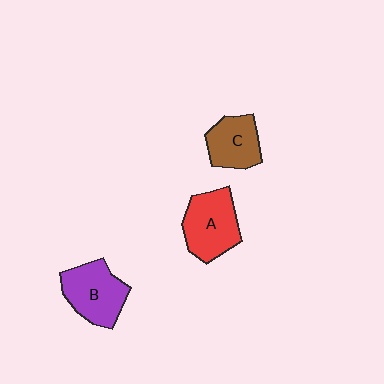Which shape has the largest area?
Shape A (red).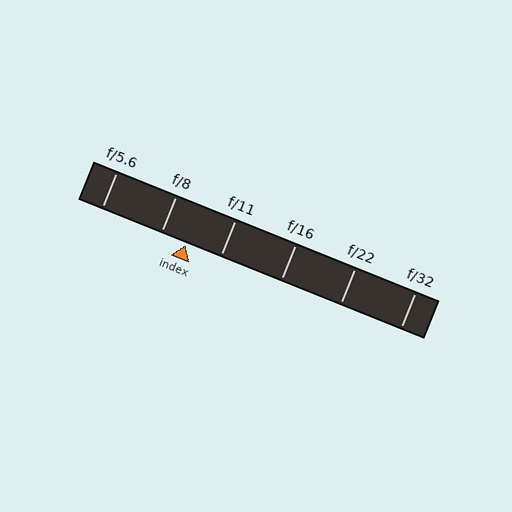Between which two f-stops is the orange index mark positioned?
The index mark is between f/8 and f/11.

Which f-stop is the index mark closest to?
The index mark is closest to f/8.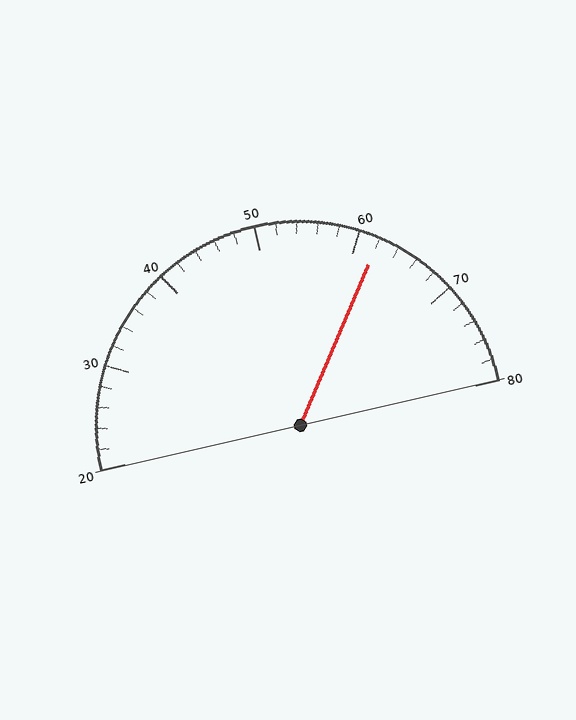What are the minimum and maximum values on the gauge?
The gauge ranges from 20 to 80.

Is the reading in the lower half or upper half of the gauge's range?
The reading is in the upper half of the range (20 to 80).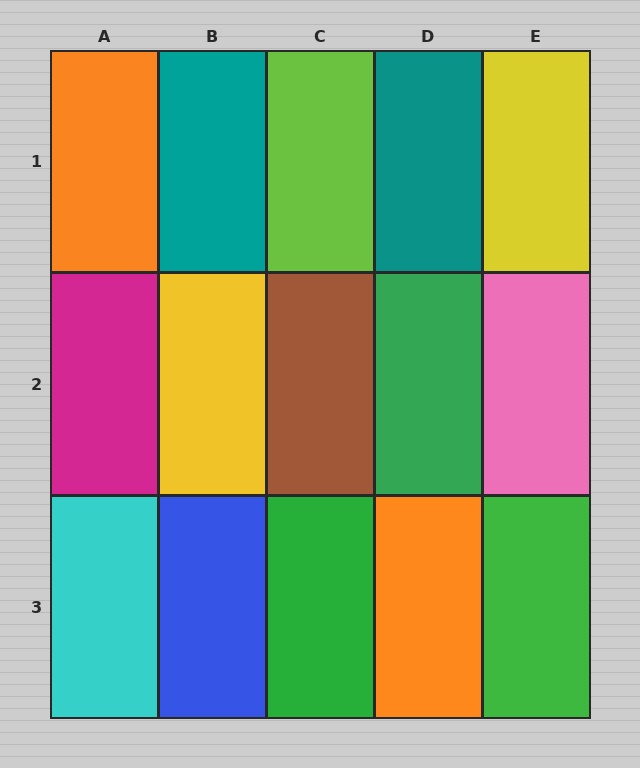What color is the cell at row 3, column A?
Cyan.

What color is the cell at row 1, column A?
Orange.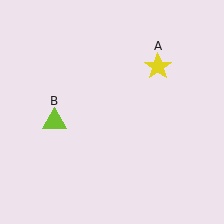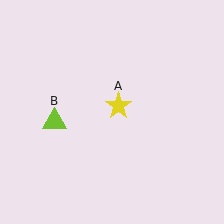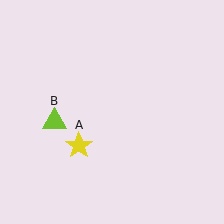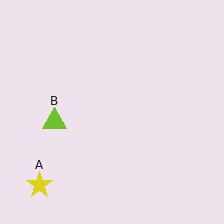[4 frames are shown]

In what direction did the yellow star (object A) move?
The yellow star (object A) moved down and to the left.